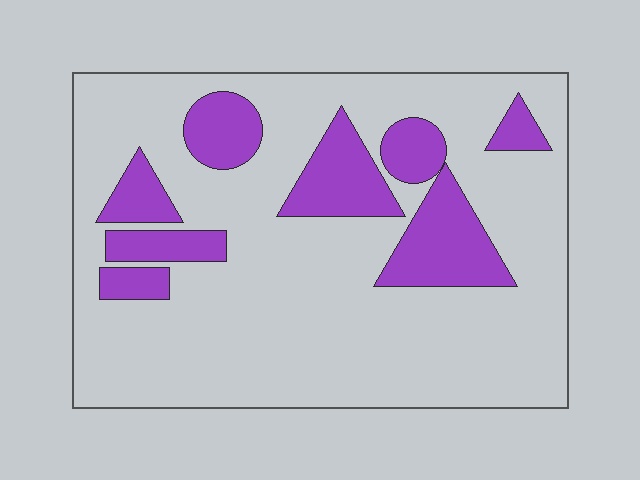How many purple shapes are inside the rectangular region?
8.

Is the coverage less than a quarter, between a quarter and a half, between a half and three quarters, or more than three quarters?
Less than a quarter.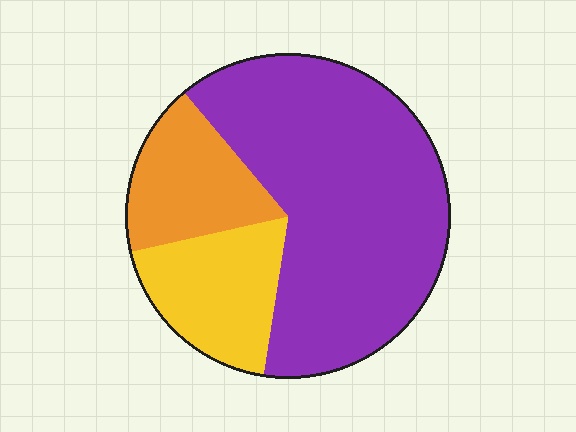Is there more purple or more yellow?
Purple.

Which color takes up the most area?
Purple, at roughly 65%.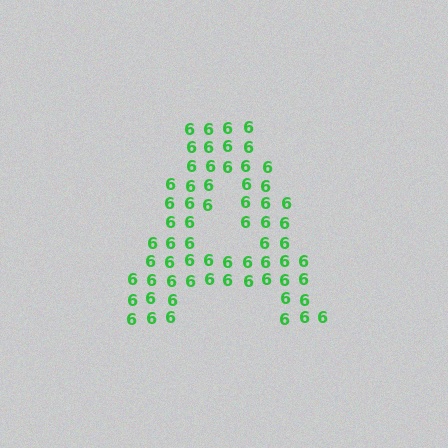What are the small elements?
The small elements are digit 6's.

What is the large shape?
The large shape is the letter A.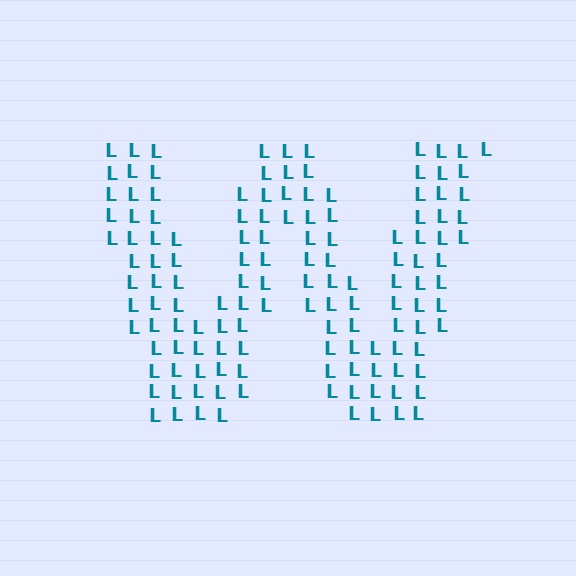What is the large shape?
The large shape is the letter W.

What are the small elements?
The small elements are letter L's.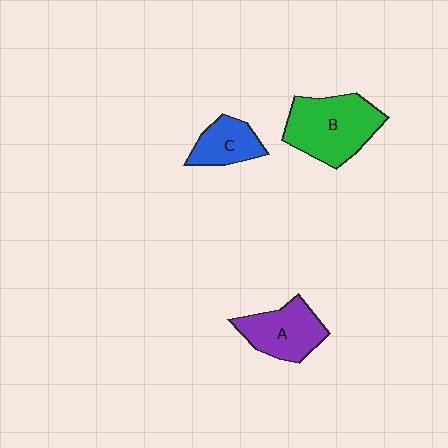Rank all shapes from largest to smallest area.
From largest to smallest: B (green), A (purple), C (blue).